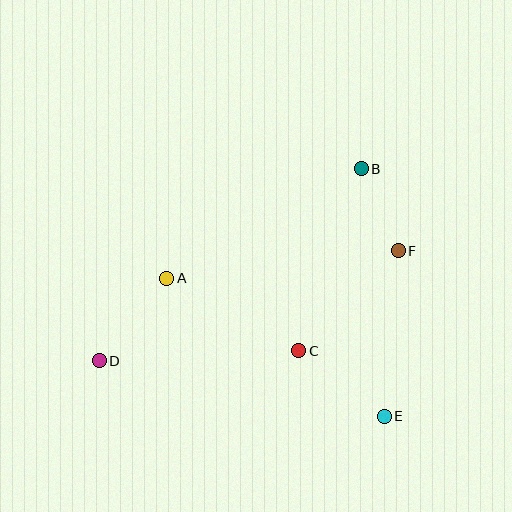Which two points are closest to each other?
Points B and F are closest to each other.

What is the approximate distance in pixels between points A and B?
The distance between A and B is approximately 223 pixels.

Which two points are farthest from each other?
Points B and D are farthest from each other.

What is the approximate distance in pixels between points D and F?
The distance between D and F is approximately 318 pixels.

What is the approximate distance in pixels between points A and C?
The distance between A and C is approximately 151 pixels.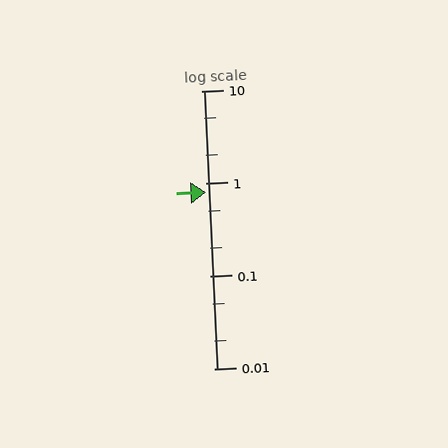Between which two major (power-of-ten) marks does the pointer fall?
The pointer is between 0.1 and 1.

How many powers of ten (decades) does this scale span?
The scale spans 3 decades, from 0.01 to 10.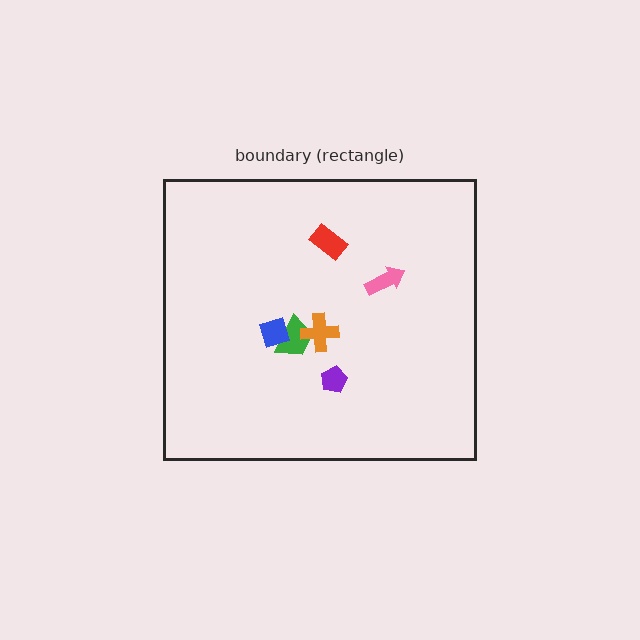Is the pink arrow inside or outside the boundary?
Inside.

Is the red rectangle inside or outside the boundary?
Inside.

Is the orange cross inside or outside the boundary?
Inside.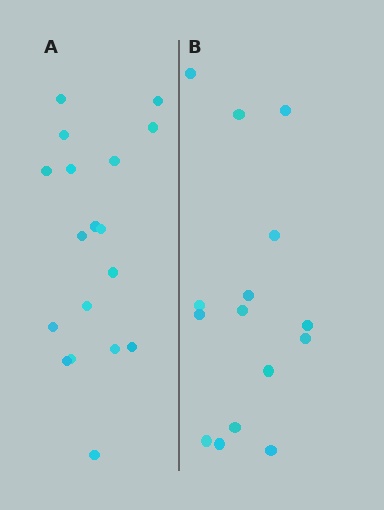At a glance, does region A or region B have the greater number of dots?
Region A (the left region) has more dots.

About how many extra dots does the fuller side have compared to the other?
Region A has just a few more — roughly 2 or 3 more dots than region B.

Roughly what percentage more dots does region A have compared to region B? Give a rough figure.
About 20% more.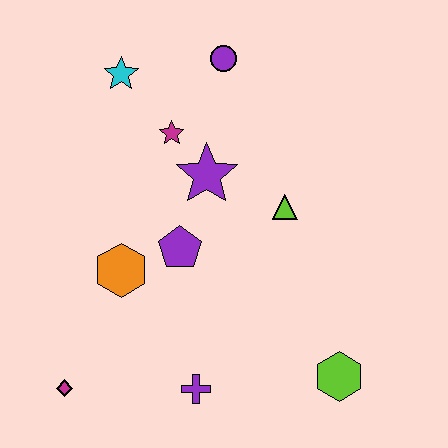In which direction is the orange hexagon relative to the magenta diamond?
The orange hexagon is above the magenta diamond.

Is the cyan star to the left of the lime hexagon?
Yes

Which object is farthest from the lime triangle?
The magenta diamond is farthest from the lime triangle.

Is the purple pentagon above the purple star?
No